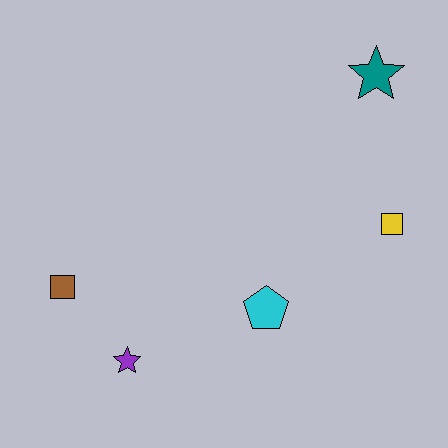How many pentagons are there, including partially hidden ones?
There is 1 pentagon.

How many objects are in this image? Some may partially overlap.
There are 5 objects.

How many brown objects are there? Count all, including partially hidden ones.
There is 1 brown object.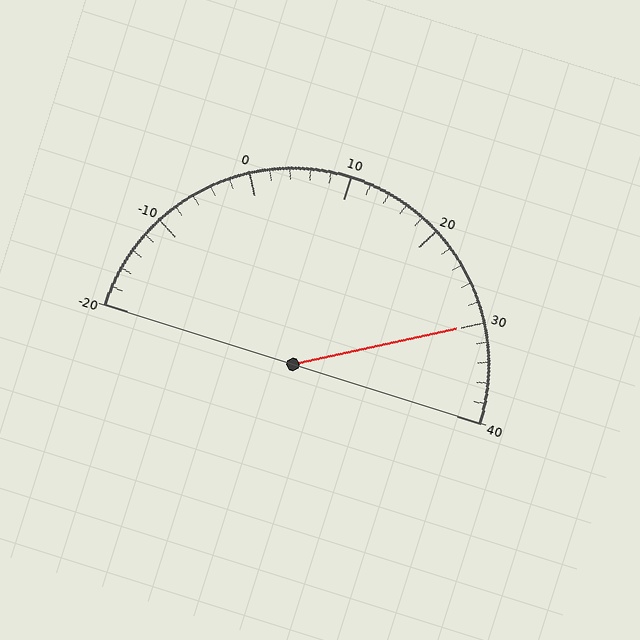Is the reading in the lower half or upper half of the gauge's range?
The reading is in the upper half of the range (-20 to 40).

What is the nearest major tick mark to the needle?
The nearest major tick mark is 30.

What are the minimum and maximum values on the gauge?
The gauge ranges from -20 to 40.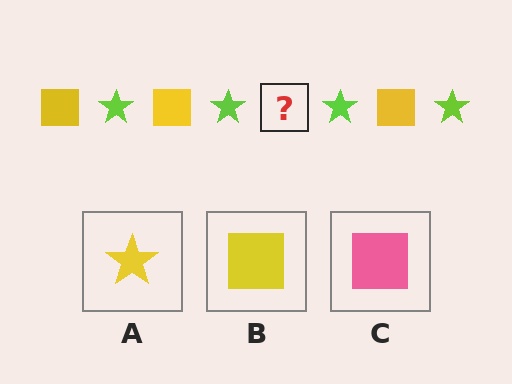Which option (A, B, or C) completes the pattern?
B.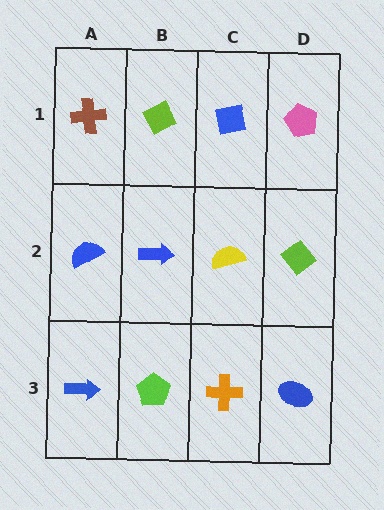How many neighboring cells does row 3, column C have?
3.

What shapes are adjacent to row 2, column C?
A blue square (row 1, column C), an orange cross (row 3, column C), a blue arrow (row 2, column B), a lime diamond (row 2, column D).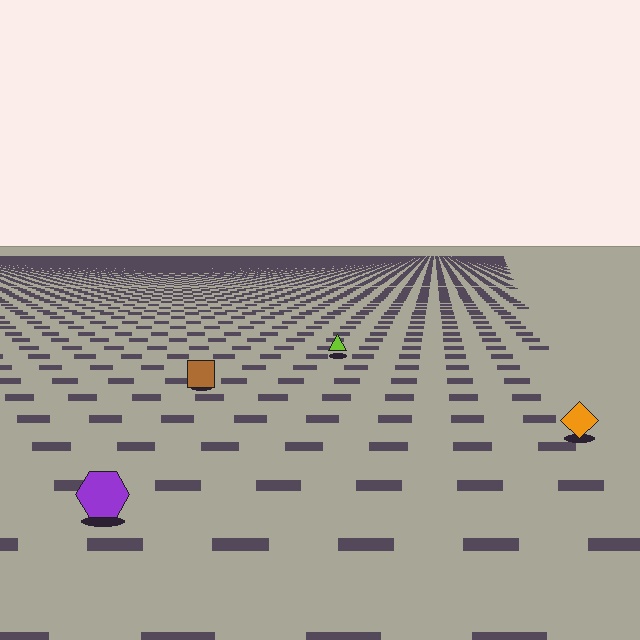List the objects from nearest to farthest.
From nearest to farthest: the purple hexagon, the orange diamond, the brown square, the lime triangle.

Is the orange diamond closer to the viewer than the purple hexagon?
No. The purple hexagon is closer — you can tell from the texture gradient: the ground texture is coarser near it.